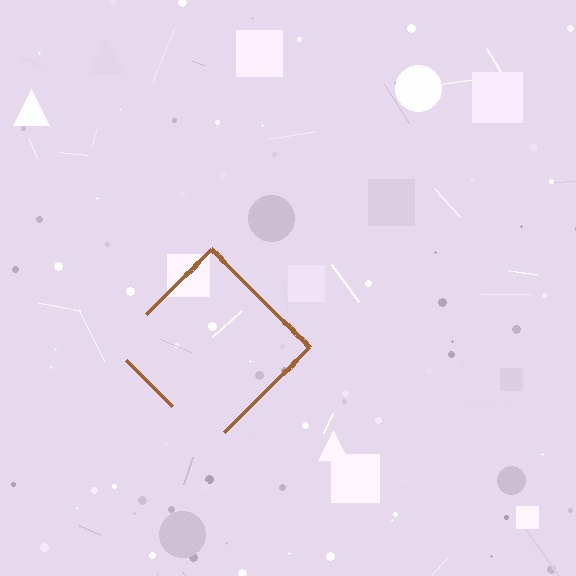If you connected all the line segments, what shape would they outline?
They would outline a diamond.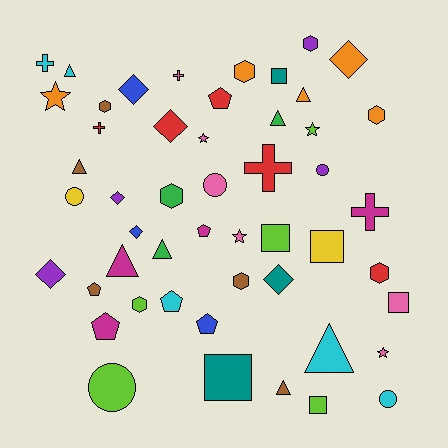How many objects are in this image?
There are 50 objects.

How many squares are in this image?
There are 6 squares.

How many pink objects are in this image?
There are 6 pink objects.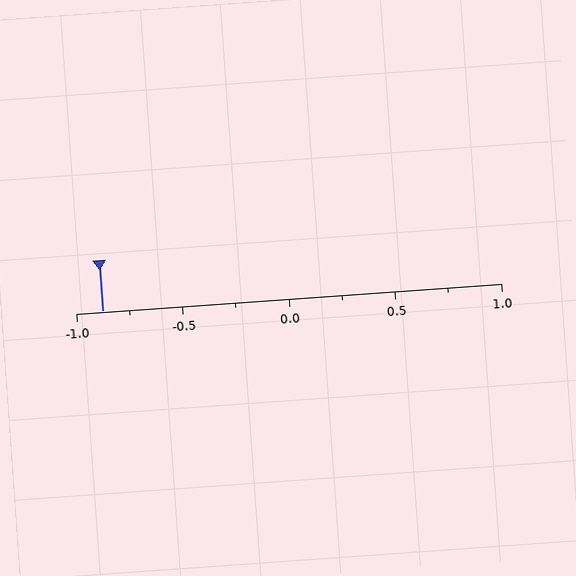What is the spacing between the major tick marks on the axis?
The major ticks are spaced 0.5 apart.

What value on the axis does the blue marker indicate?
The marker indicates approximately -0.88.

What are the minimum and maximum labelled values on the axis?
The axis runs from -1.0 to 1.0.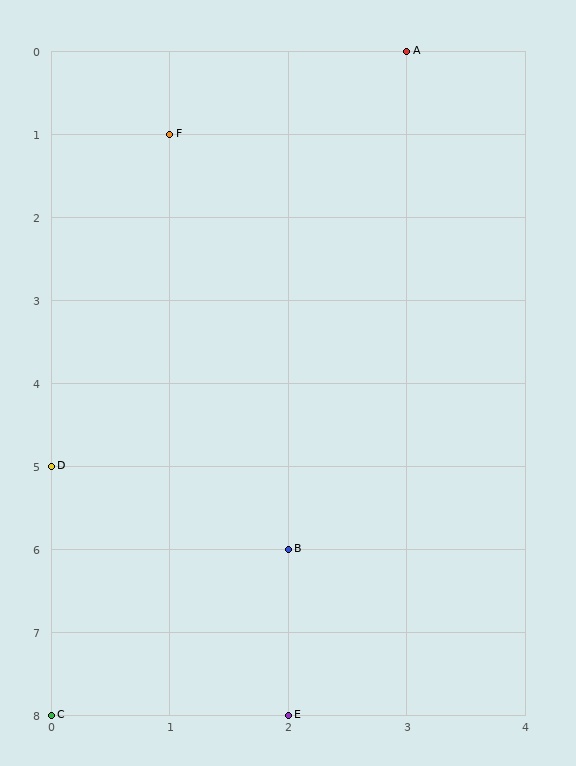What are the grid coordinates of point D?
Point D is at grid coordinates (0, 5).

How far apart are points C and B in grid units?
Points C and B are 2 columns and 2 rows apart (about 2.8 grid units diagonally).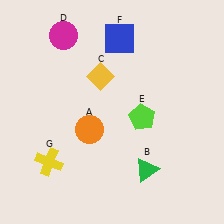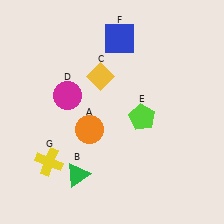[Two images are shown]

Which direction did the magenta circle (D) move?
The magenta circle (D) moved down.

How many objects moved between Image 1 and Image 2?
2 objects moved between the two images.